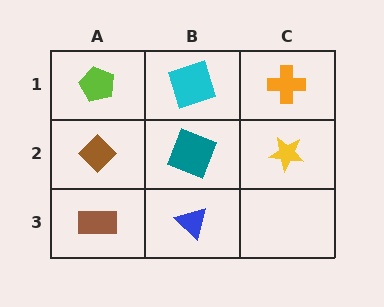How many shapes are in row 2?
3 shapes.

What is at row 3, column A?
A brown rectangle.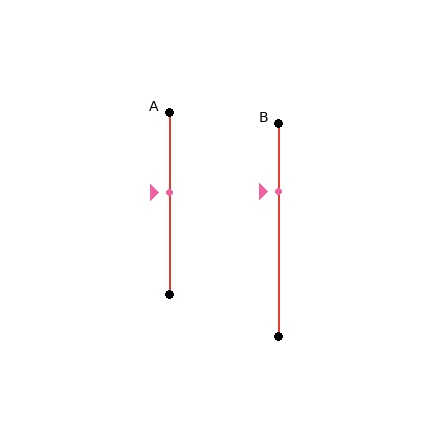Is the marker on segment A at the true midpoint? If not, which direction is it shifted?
No, the marker on segment A is shifted upward by about 6% of the segment length.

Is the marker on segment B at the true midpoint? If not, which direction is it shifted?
No, the marker on segment B is shifted upward by about 18% of the segment length.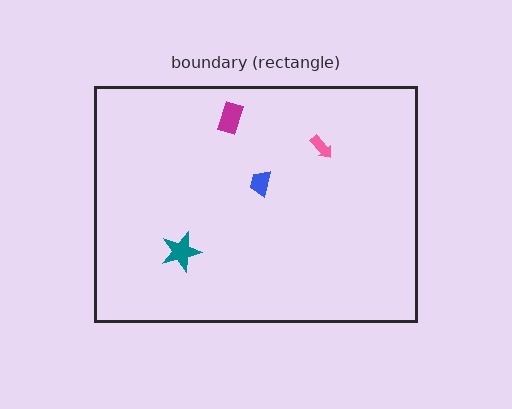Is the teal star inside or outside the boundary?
Inside.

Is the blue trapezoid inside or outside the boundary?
Inside.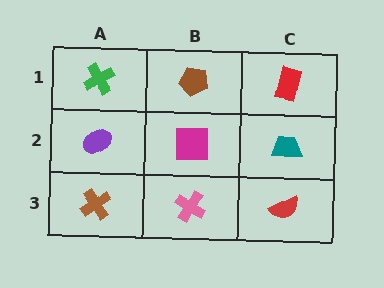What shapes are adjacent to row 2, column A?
A green cross (row 1, column A), a brown cross (row 3, column A), a magenta square (row 2, column B).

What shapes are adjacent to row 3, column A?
A purple ellipse (row 2, column A), a pink cross (row 3, column B).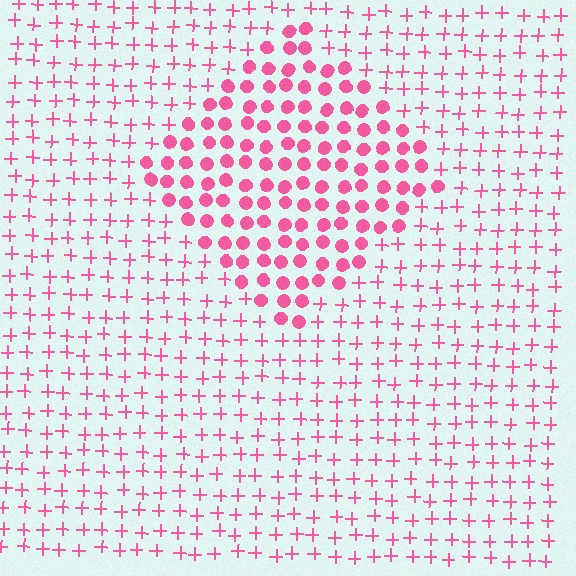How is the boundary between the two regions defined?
The boundary is defined by a change in element shape: circles inside vs. plus signs outside. All elements share the same color and spacing.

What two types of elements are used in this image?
The image uses circles inside the diamond region and plus signs outside it.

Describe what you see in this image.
The image is filled with small pink elements arranged in a uniform grid. A diamond-shaped region contains circles, while the surrounding area contains plus signs. The boundary is defined purely by the change in element shape.